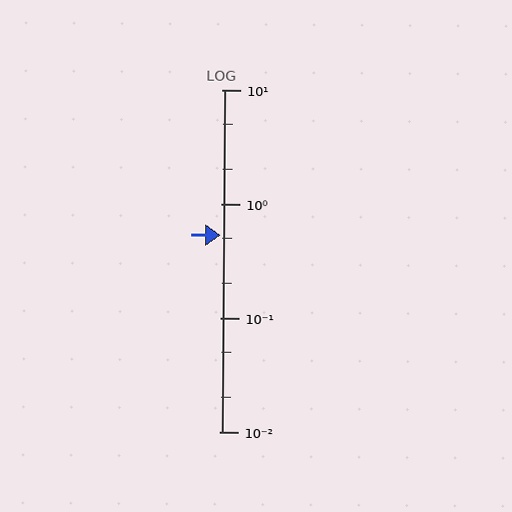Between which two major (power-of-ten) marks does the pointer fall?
The pointer is between 0.1 and 1.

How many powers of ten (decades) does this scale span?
The scale spans 3 decades, from 0.01 to 10.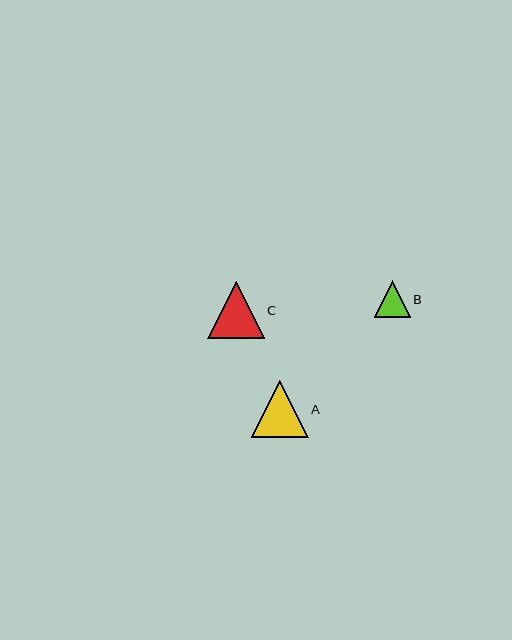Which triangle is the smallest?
Triangle B is the smallest with a size of approximately 36 pixels.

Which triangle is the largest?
Triangle A is the largest with a size of approximately 57 pixels.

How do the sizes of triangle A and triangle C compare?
Triangle A and triangle C are approximately the same size.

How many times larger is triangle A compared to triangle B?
Triangle A is approximately 1.6 times the size of triangle B.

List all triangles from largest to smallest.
From largest to smallest: A, C, B.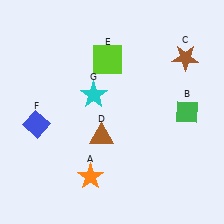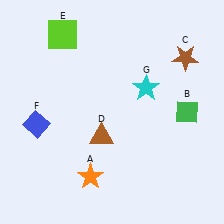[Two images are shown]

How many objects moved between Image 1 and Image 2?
2 objects moved between the two images.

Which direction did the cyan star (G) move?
The cyan star (G) moved right.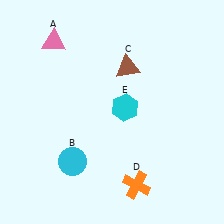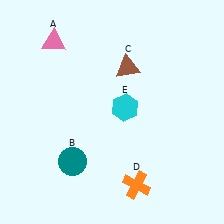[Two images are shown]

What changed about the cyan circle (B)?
In Image 1, B is cyan. In Image 2, it changed to teal.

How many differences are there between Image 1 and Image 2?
There is 1 difference between the two images.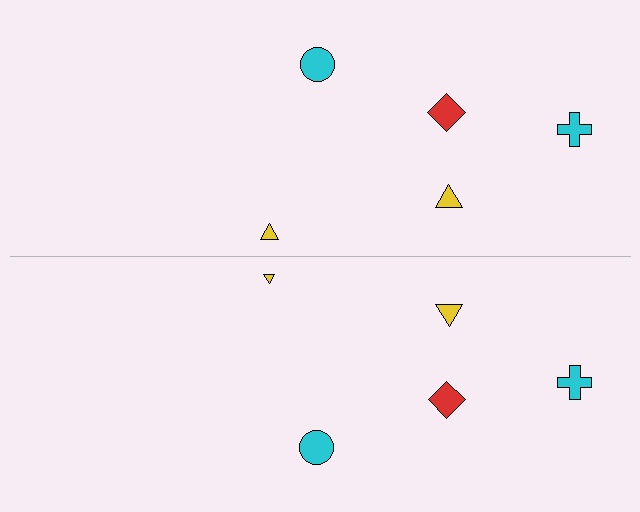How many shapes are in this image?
There are 10 shapes in this image.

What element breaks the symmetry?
The yellow triangle on the bottom side has a different size than its mirror counterpart.